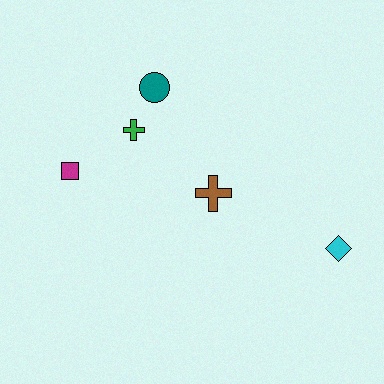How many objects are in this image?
There are 5 objects.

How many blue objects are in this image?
There are no blue objects.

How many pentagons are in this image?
There are no pentagons.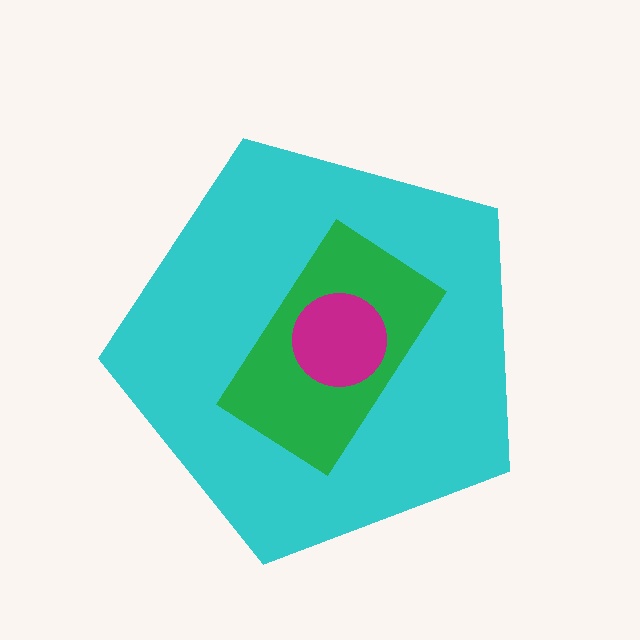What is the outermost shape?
The cyan pentagon.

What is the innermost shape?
The magenta circle.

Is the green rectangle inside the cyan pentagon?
Yes.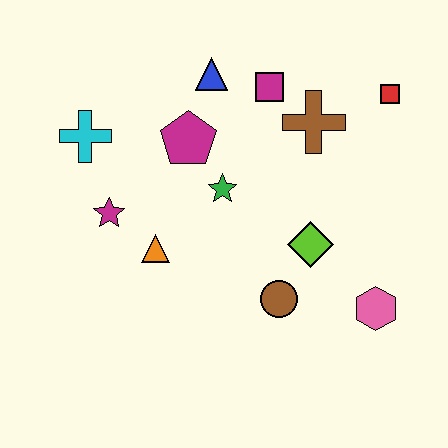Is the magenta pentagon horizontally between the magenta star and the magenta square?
Yes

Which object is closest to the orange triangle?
The magenta star is closest to the orange triangle.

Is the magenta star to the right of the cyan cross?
Yes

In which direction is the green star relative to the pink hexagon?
The green star is to the left of the pink hexagon.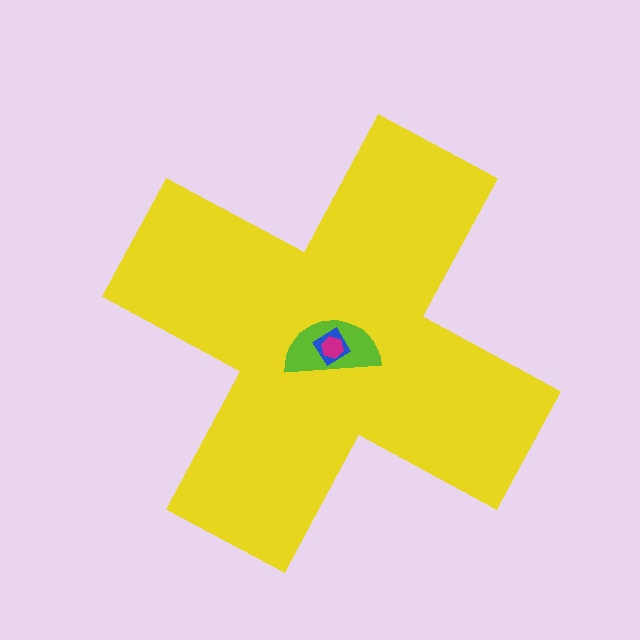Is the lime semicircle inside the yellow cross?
Yes.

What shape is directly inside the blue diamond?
The magenta hexagon.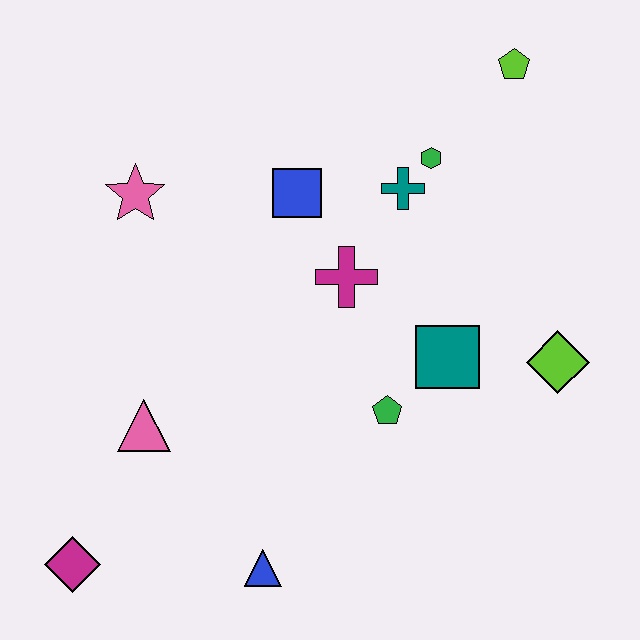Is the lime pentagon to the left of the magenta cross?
No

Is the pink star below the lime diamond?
No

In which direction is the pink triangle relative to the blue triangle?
The pink triangle is above the blue triangle.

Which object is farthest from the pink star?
The lime diamond is farthest from the pink star.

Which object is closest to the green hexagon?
The teal cross is closest to the green hexagon.